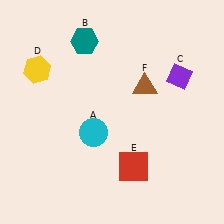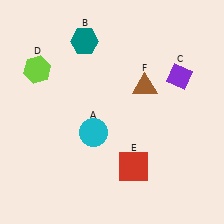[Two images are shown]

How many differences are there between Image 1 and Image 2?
There is 1 difference between the two images.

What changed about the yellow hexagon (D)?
In Image 1, D is yellow. In Image 2, it changed to lime.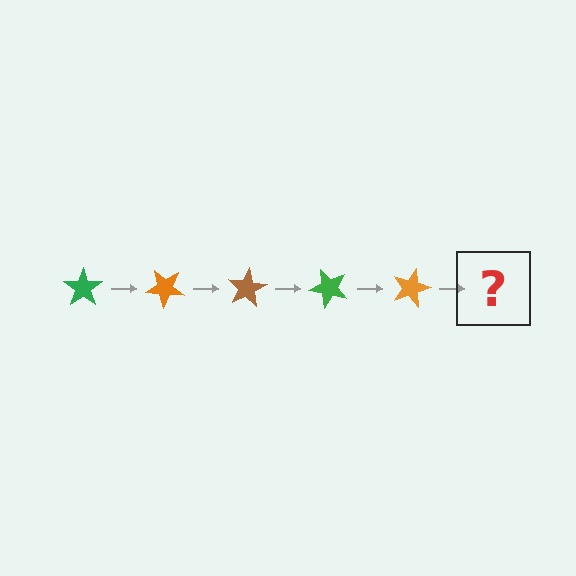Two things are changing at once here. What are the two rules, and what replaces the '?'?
The two rules are that it rotates 40 degrees each step and the color cycles through green, orange, and brown. The '?' should be a brown star, rotated 200 degrees from the start.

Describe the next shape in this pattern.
It should be a brown star, rotated 200 degrees from the start.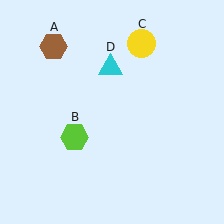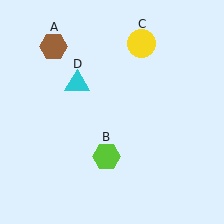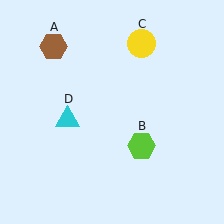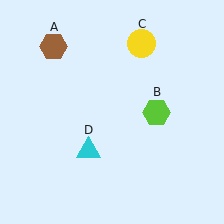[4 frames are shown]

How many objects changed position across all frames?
2 objects changed position: lime hexagon (object B), cyan triangle (object D).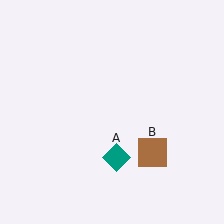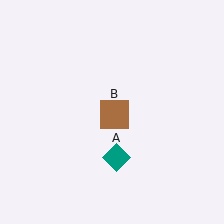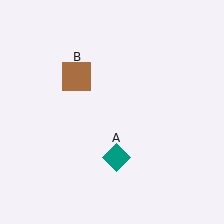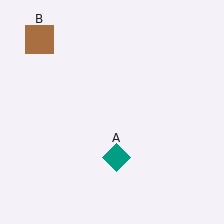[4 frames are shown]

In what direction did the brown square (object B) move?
The brown square (object B) moved up and to the left.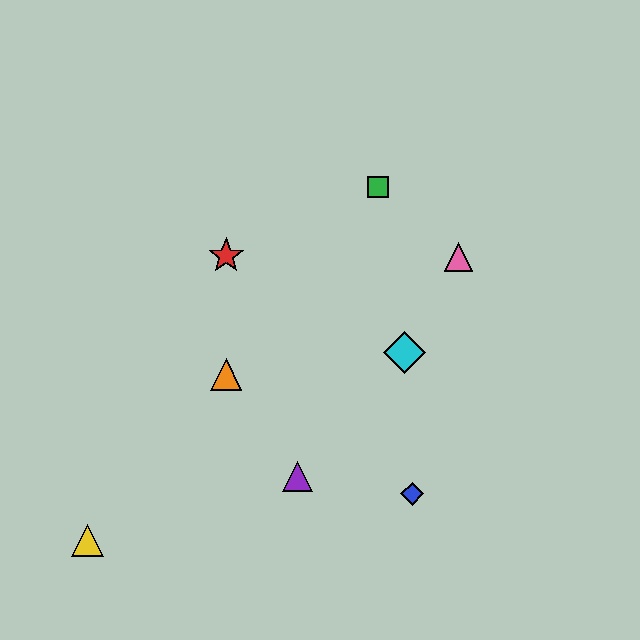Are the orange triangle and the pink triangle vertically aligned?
No, the orange triangle is at x≈226 and the pink triangle is at x≈458.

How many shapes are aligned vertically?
2 shapes (the red star, the orange triangle) are aligned vertically.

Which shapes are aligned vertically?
The red star, the orange triangle are aligned vertically.